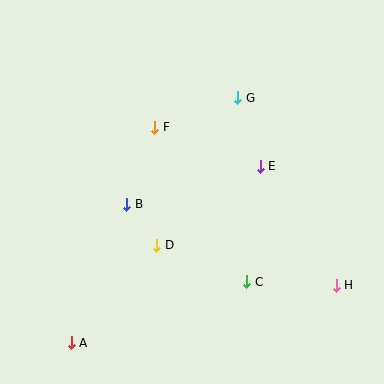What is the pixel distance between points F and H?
The distance between F and H is 241 pixels.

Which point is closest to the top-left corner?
Point F is closest to the top-left corner.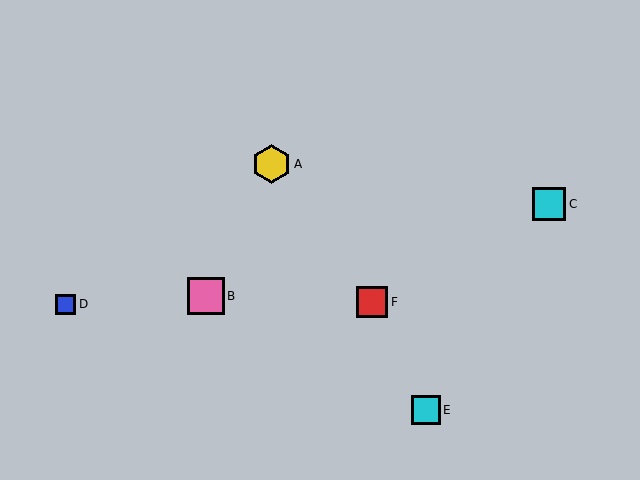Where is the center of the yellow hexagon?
The center of the yellow hexagon is at (271, 164).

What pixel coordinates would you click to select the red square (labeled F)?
Click at (372, 302) to select the red square F.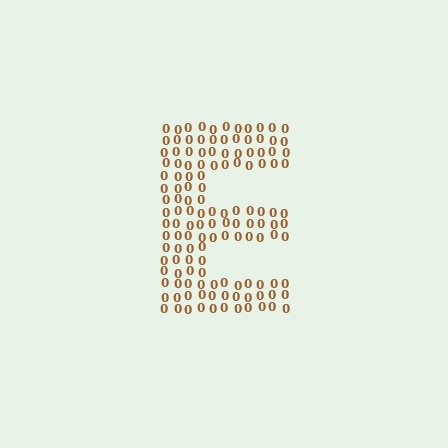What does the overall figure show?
The overall figure shows the letter E.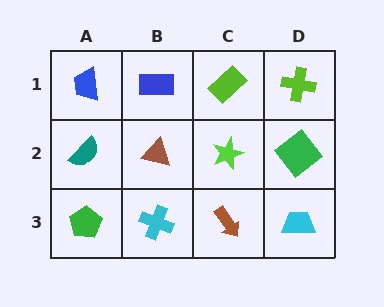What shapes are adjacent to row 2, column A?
A blue trapezoid (row 1, column A), a green pentagon (row 3, column A), a brown triangle (row 2, column B).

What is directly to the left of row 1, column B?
A blue trapezoid.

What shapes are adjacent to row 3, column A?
A teal semicircle (row 2, column A), a cyan cross (row 3, column B).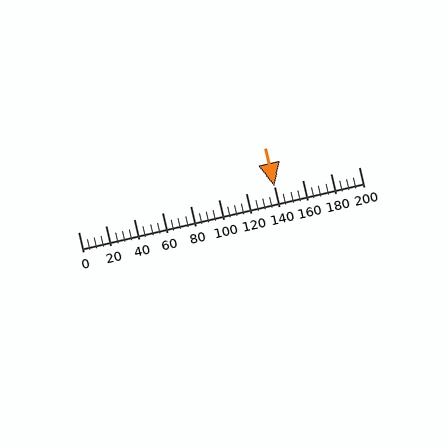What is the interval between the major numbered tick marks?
The major tick marks are spaced 20 units apart.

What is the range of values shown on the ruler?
The ruler shows values from 0 to 200.